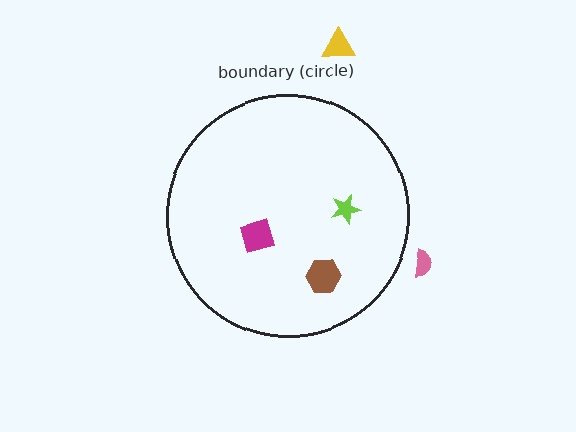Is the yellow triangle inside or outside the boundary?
Outside.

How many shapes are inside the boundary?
3 inside, 2 outside.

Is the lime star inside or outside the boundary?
Inside.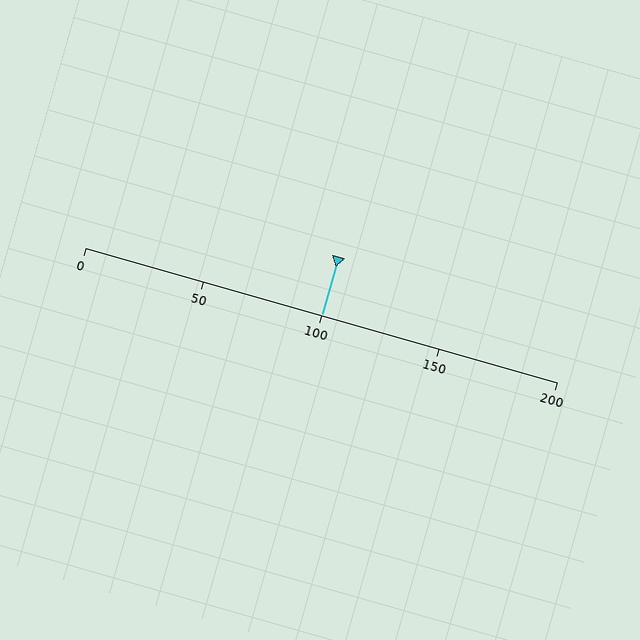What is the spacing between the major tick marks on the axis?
The major ticks are spaced 50 apart.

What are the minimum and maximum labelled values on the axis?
The axis runs from 0 to 200.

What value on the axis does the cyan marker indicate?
The marker indicates approximately 100.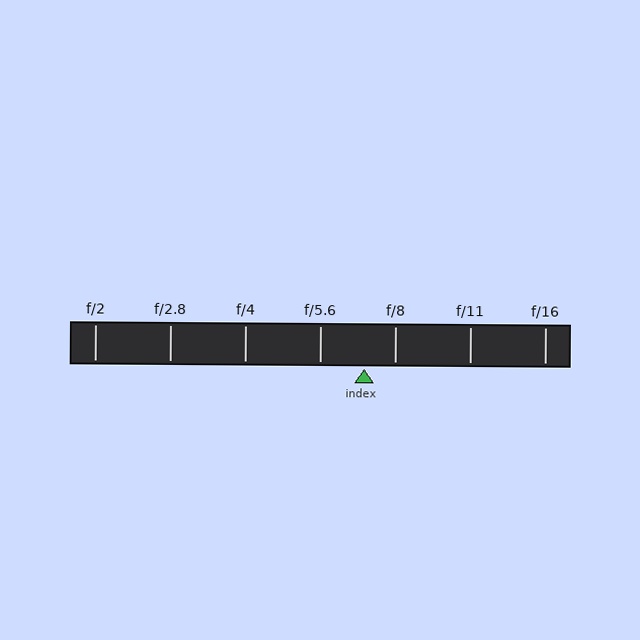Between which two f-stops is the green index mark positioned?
The index mark is between f/5.6 and f/8.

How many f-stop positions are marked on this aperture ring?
There are 7 f-stop positions marked.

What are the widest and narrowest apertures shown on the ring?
The widest aperture shown is f/2 and the narrowest is f/16.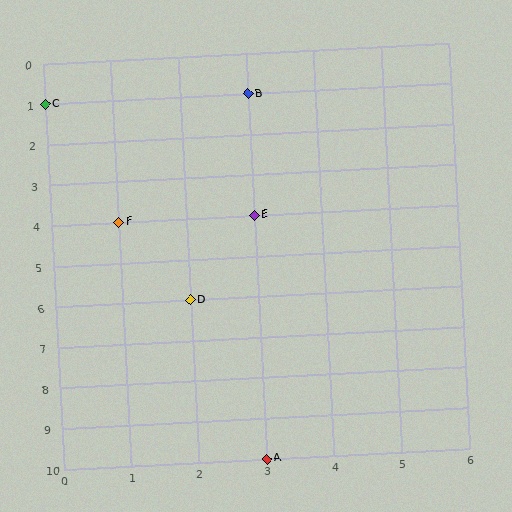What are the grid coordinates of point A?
Point A is at grid coordinates (3, 10).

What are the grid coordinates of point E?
Point E is at grid coordinates (3, 4).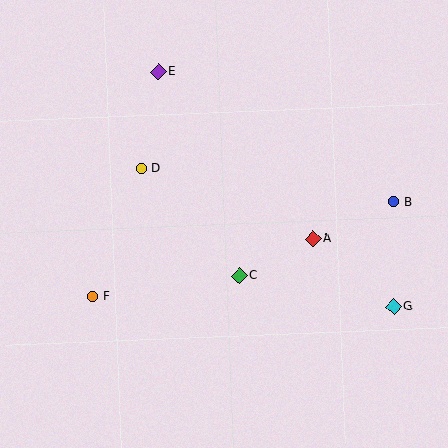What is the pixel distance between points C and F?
The distance between C and F is 148 pixels.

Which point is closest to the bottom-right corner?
Point G is closest to the bottom-right corner.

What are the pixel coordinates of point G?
Point G is at (393, 306).